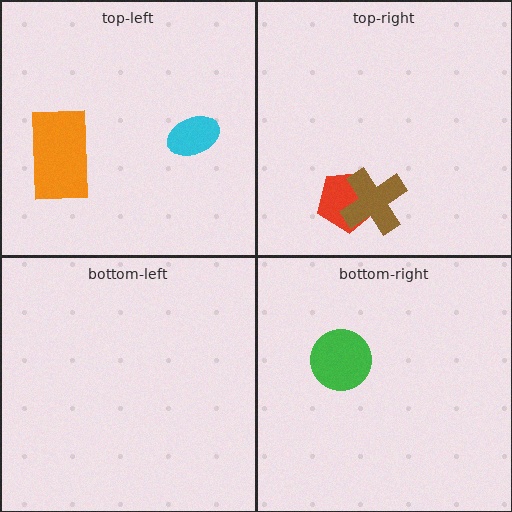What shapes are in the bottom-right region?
The green circle.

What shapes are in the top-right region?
The red pentagon, the brown cross.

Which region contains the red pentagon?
The top-right region.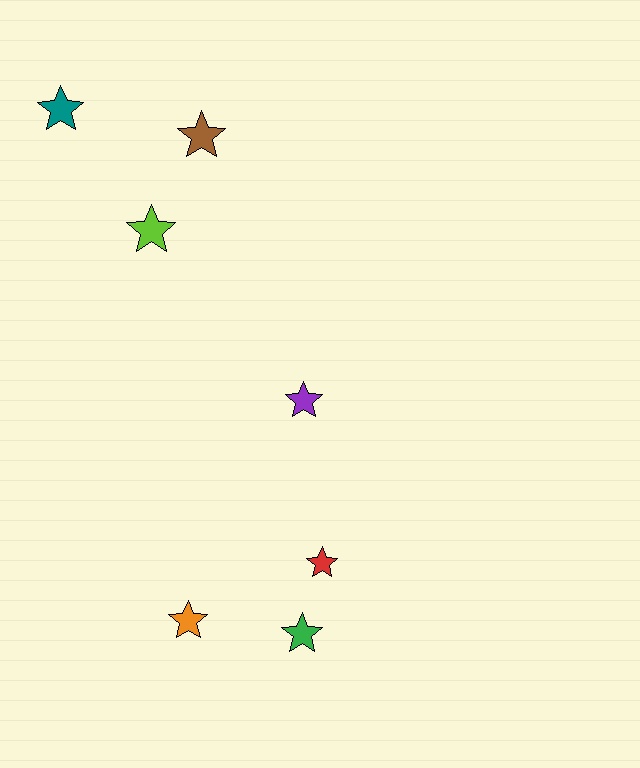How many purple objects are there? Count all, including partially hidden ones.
There is 1 purple object.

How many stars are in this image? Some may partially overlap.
There are 7 stars.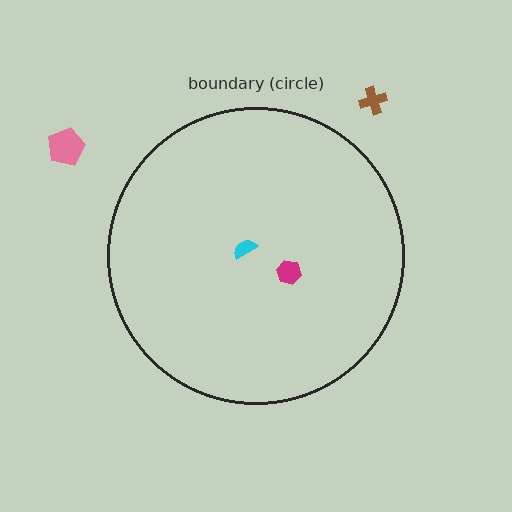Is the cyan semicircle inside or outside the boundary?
Inside.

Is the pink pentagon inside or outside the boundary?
Outside.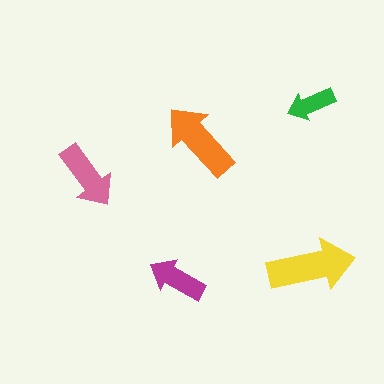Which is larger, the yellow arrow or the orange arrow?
The yellow one.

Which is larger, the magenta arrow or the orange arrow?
The orange one.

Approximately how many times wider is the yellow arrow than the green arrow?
About 2 times wider.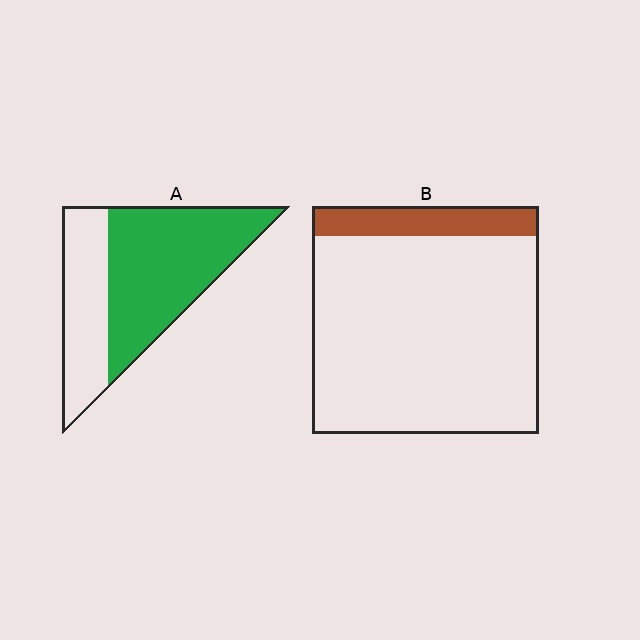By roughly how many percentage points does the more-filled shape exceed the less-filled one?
By roughly 50 percentage points (A over B).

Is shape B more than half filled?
No.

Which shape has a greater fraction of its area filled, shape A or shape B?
Shape A.